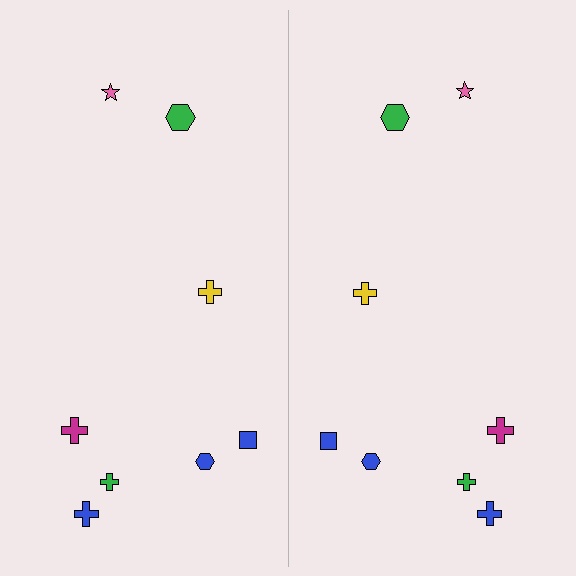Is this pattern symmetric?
Yes, this pattern has bilateral (reflection) symmetry.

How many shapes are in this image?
There are 16 shapes in this image.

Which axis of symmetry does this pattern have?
The pattern has a vertical axis of symmetry running through the center of the image.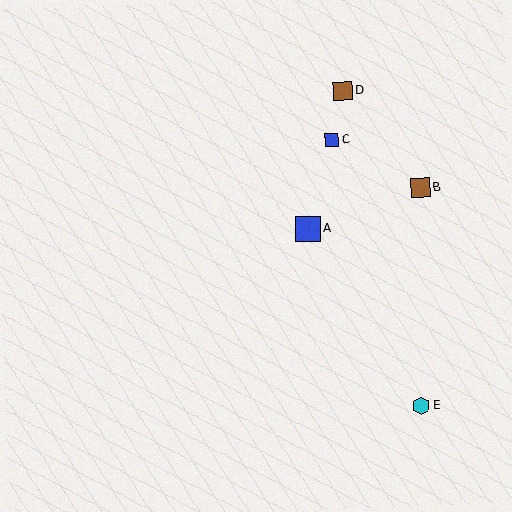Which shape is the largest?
The blue square (labeled A) is the largest.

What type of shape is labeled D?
Shape D is a brown square.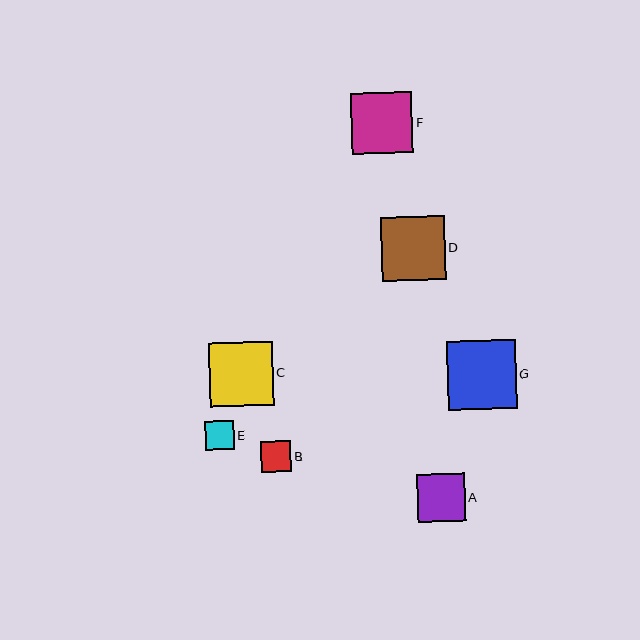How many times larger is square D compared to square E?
Square D is approximately 2.2 times the size of square E.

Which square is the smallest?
Square E is the smallest with a size of approximately 29 pixels.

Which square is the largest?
Square G is the largest with a size of approximately 69 pixels.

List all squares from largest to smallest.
From largest to smallest: G, D, C, F, A, B, E.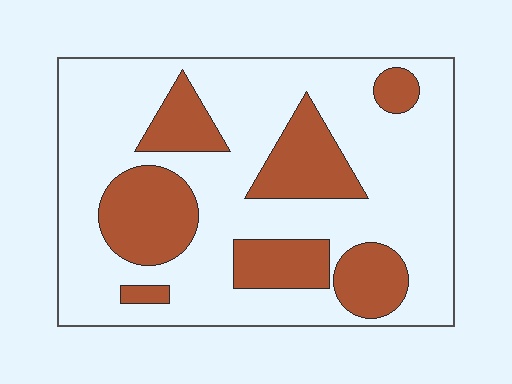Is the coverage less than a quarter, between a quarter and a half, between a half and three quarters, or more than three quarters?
Between a quarter and a half.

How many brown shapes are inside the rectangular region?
7.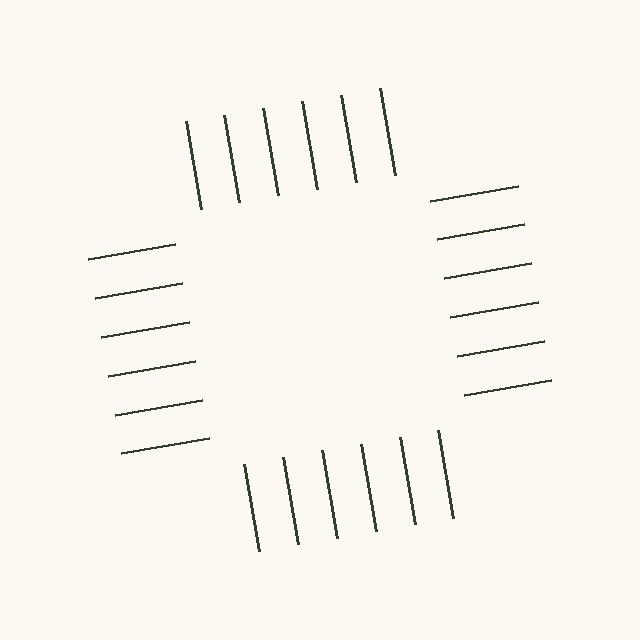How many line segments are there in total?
24 — 6 along each of the 4 edges.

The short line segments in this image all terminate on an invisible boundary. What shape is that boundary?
An illusory square — the line segments terminate on its edges but no continuous stroke is drawn.